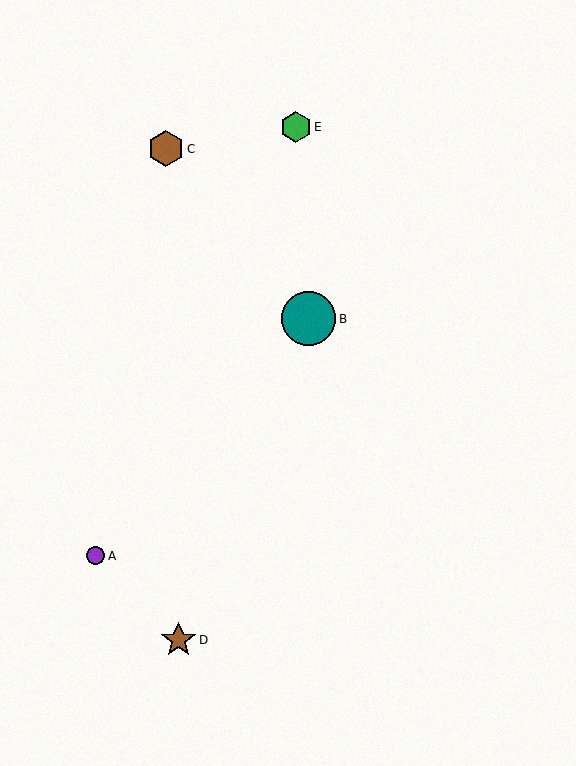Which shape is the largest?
The teal circle (labeled B) is the largest.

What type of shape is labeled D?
Shape D is a brown star.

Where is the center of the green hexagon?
The center of the green hexagon is at (296, 127).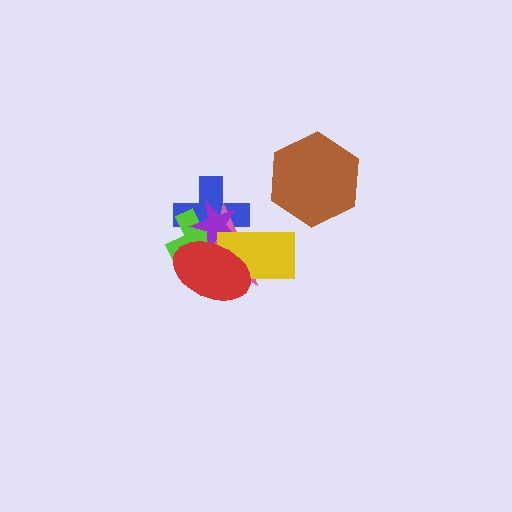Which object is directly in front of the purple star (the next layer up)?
The yellow rectangle is directly in front of the purple star.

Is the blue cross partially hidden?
Yes, it is partially covered by another shape.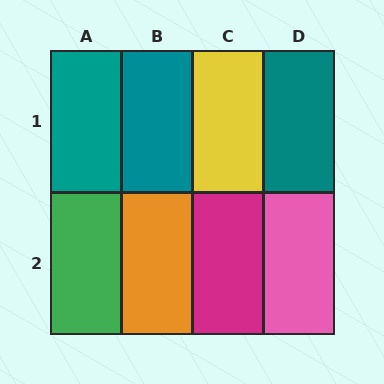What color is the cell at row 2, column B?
Orange.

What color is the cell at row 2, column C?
Magenta.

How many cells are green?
1 cell is green.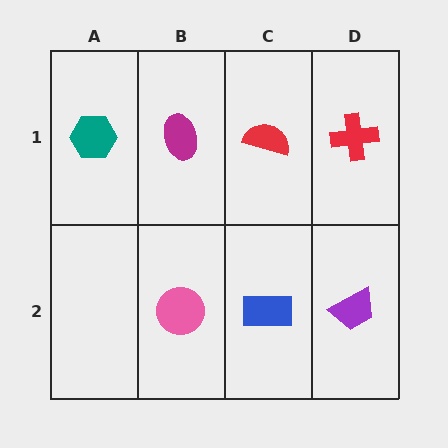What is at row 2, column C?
A blue rectangle.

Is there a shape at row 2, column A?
No, that cell is empty.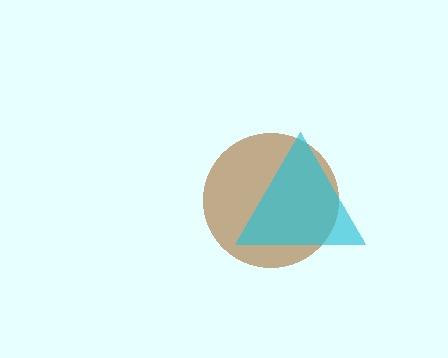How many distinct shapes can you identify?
There are 2 distinct shapes: a brown circle, a cyan triangle.